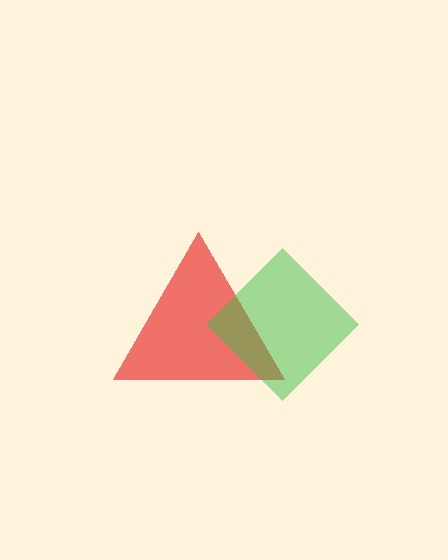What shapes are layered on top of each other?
The layered shapes are: a red triangle, a green diamond.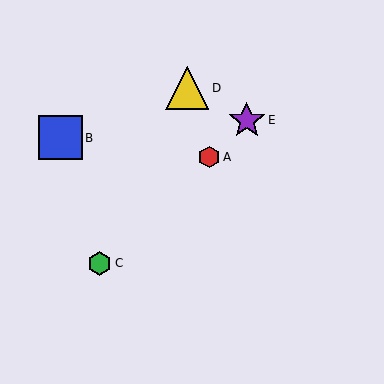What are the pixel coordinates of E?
Object E is at (247, 120).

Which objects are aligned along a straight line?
Objects A, C, E are aligned along a straight line.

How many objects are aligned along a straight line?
3 objects (A, C, E) are aligned along a straight line.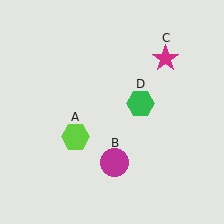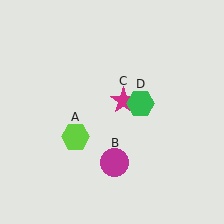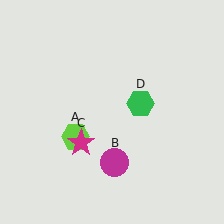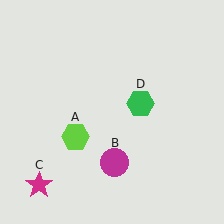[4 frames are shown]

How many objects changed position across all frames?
1 object changed position: magenta star (object C).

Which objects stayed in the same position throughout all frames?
Lime hexagon (object A) and magenta circle (object B) and green hexagon (object D) remained stationary.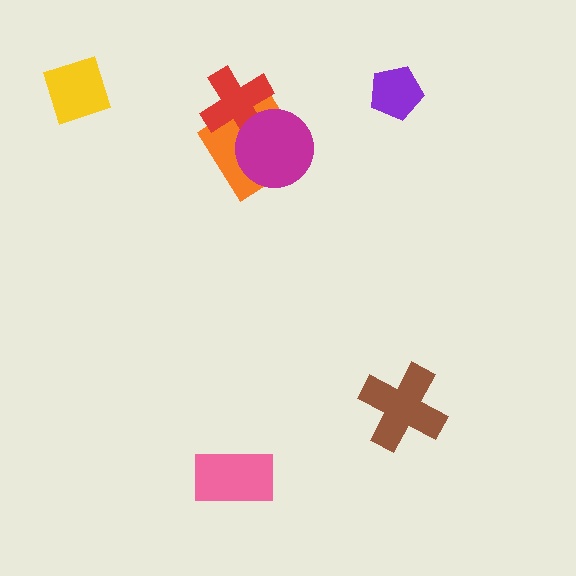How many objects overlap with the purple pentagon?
0 objects overlap with the purple pentagon.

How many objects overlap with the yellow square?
0 objects overlap with the yellow square.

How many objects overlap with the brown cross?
0 objects overlap with the brown cross.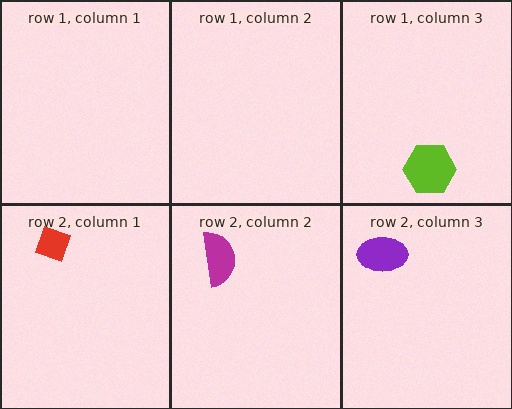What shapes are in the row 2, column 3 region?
The purple ellipse.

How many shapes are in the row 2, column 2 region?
1.